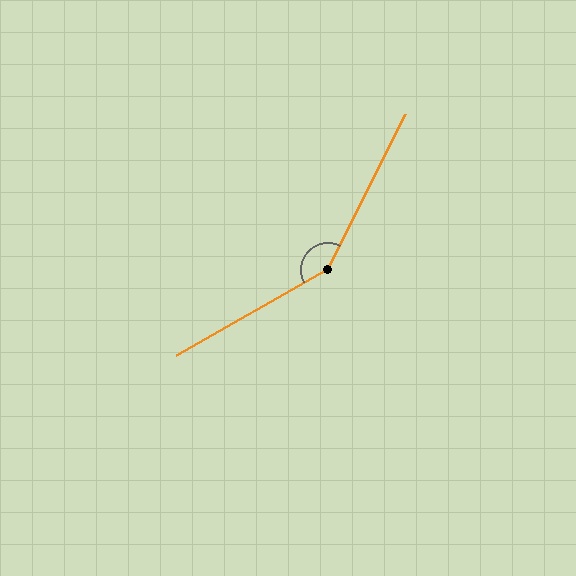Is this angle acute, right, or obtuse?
It is obtuse.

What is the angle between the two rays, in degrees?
Approximately 146 degrees.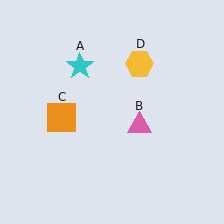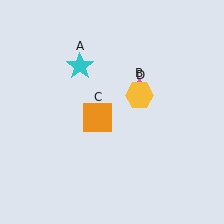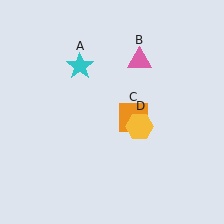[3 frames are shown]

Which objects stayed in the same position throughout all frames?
Cyan star (object A) remained stationary.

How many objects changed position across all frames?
3 objects changed position: pink triangle (object B), orange square (object C), yellow hexagon (object D).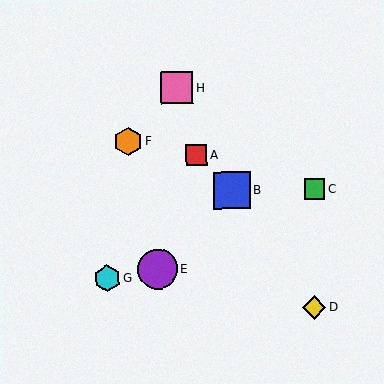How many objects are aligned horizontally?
2 objects (B, C) are aligned horizontally.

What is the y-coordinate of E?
Object E is at y≈269.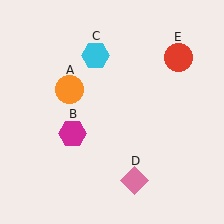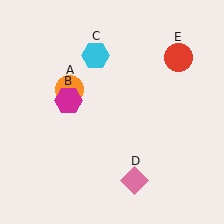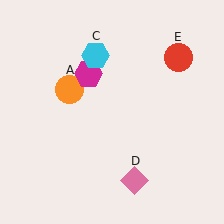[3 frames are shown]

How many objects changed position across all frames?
1 object changed position: magenta hexagon (object B).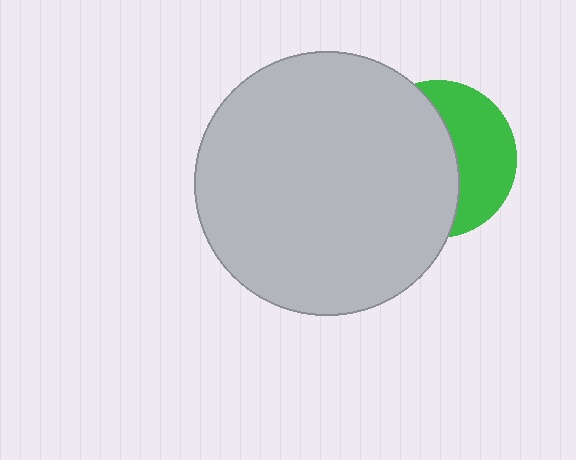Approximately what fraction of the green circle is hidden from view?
Roughly 59% of the green circle is hidden behind the light gray circle.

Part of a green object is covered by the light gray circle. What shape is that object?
It is a circle.